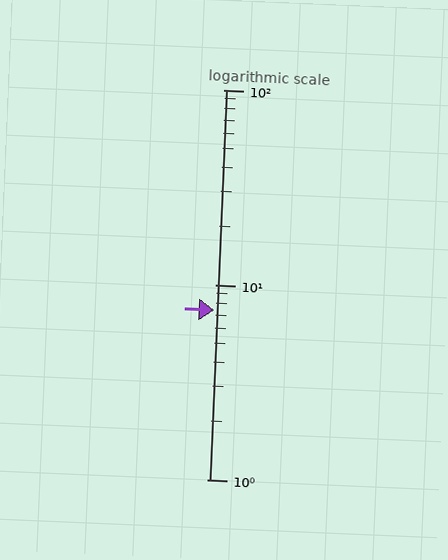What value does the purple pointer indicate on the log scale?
The pointer indicates approximately 7.4.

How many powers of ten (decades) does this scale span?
The scale spans 2 decades, from 1 to 100.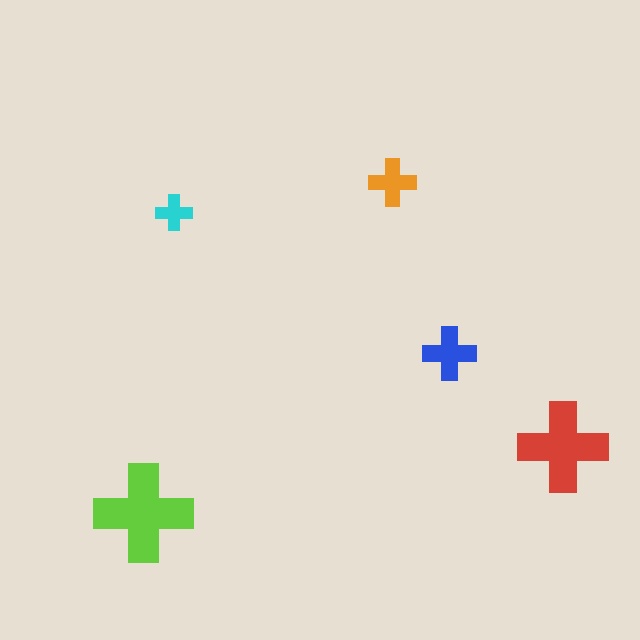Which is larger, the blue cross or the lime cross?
The lime one.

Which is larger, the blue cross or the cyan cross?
The blue one.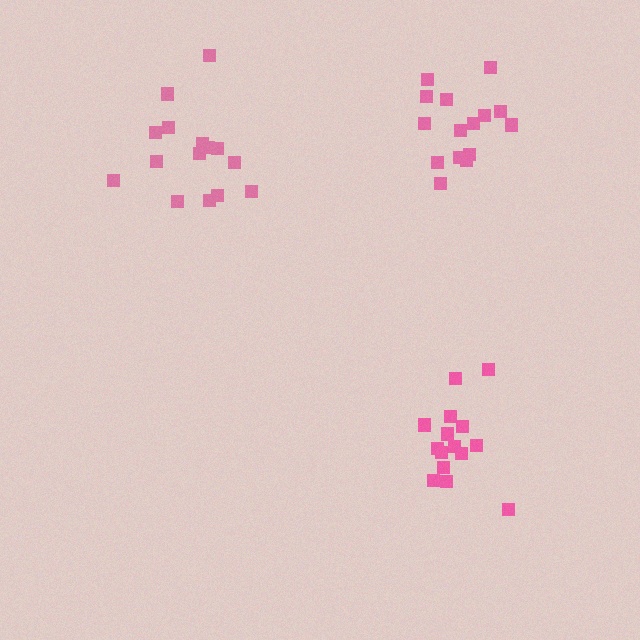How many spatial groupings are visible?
There are 3 spatial groupings.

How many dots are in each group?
Group 1: 15 dots, Group 2: 15 dots, Group 3: 15 dots (45 total).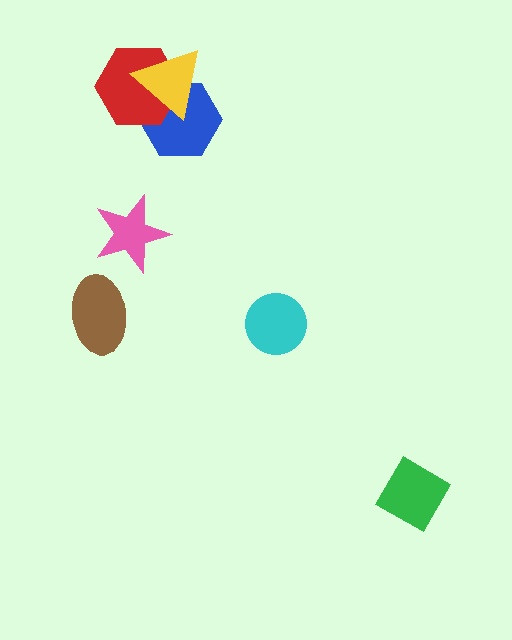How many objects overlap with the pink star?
0 objects overlap with the pink star.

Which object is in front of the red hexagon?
The yellow triangle is in front of the red hexagon.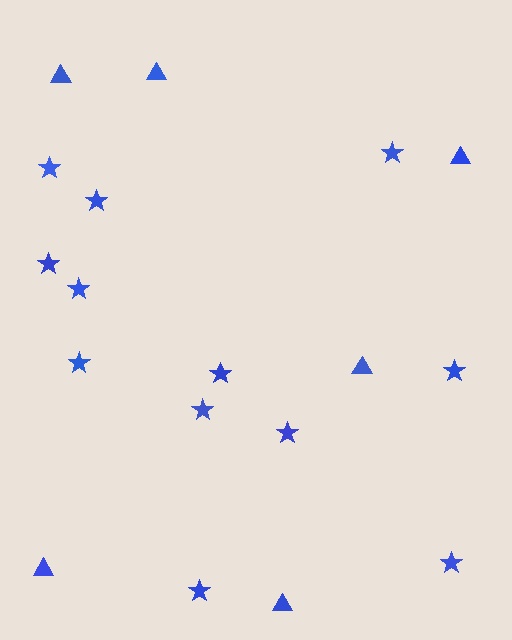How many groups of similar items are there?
There are 2 groups: one group of stars (12) and one group of triangles (6).